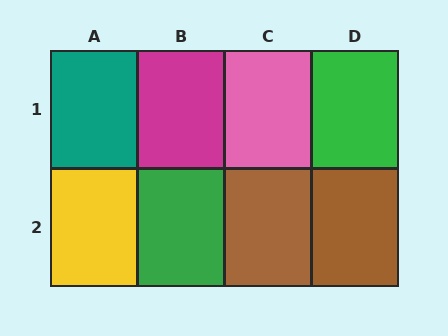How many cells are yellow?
1 cell is yellow.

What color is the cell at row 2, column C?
Brown.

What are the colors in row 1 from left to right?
Teal, magenta, pink, green.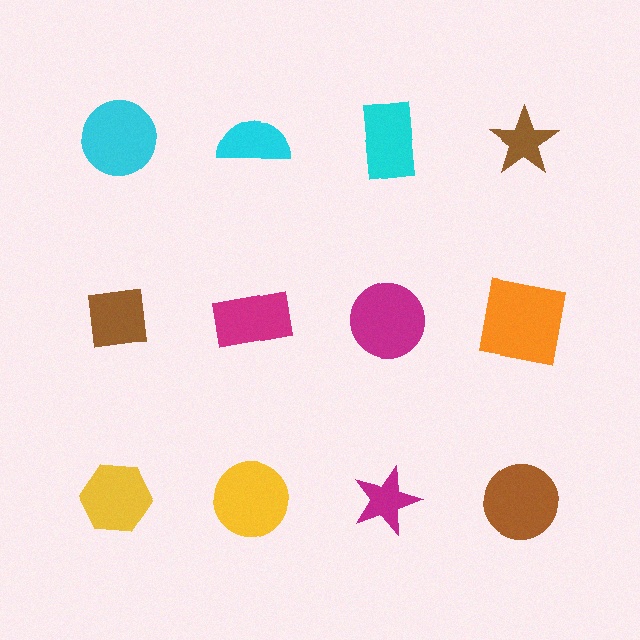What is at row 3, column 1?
A yellow hexagon.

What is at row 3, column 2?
A yellow circle.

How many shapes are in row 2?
4 shapes.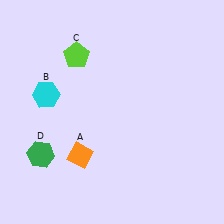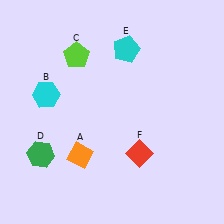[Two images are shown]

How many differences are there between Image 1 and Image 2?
There are 2 differences between the two images.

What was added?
A cyan pentagon (E), a red diamond (F) were added in Image 2.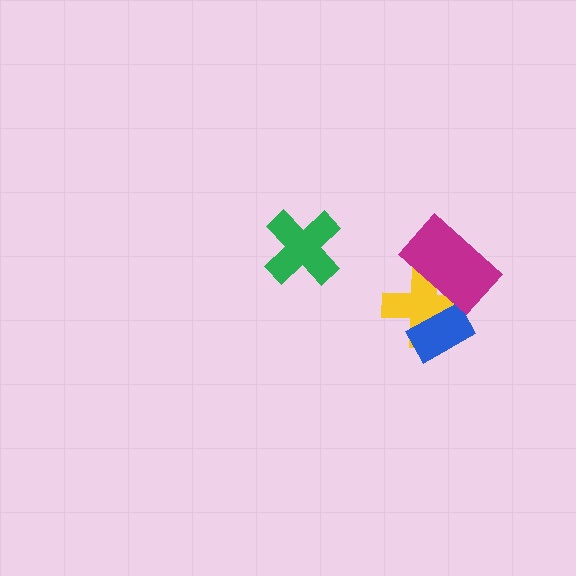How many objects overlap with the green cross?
0 objects overlap with the green cross.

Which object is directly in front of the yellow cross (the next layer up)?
The blue rectangle is directly in front of the yellow cross.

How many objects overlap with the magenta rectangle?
1 object overlaps with the magenta rectangle.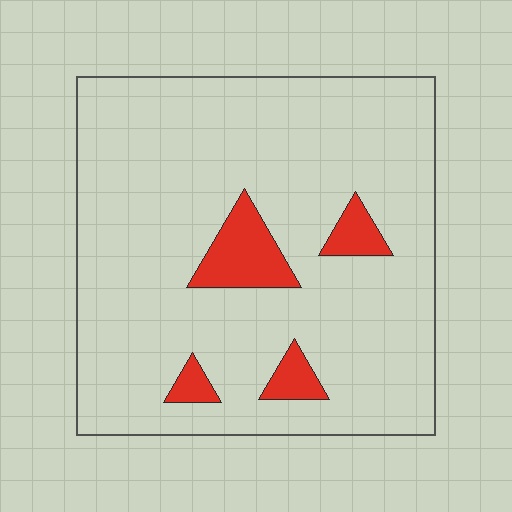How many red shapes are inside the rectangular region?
4.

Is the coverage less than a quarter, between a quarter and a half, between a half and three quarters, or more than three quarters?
Less than a quarter.